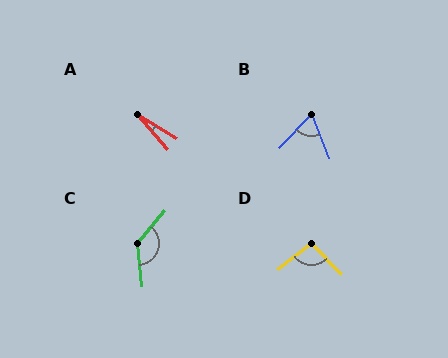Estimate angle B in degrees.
Approximately 66 degrees.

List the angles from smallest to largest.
A (17°), B (66°), D (97°), C (133°).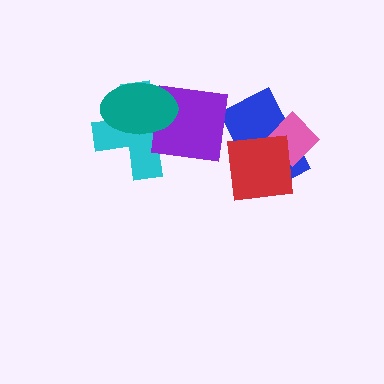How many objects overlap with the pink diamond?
2 objects overlap with the pink diamond.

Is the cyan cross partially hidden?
Yes, it is partially covered by another shape.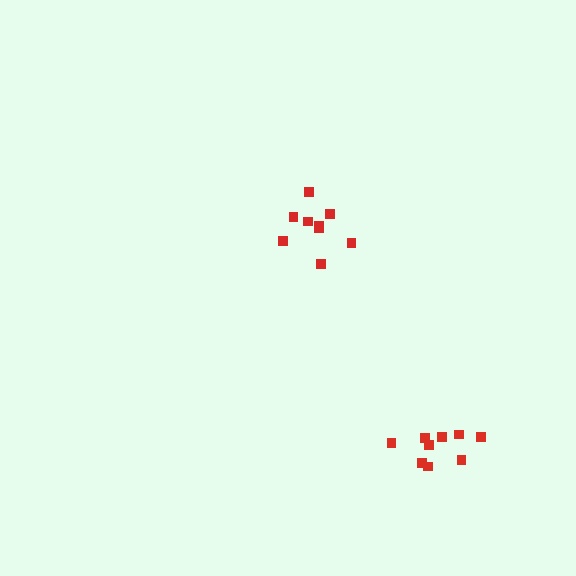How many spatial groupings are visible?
There are 2 spatial groupings.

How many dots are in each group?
Group 1: 9 dots, Group 2: 9 dots (18 total).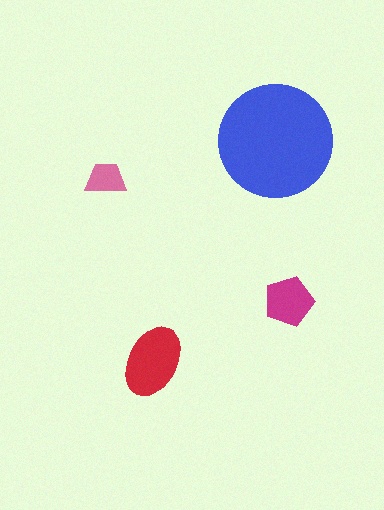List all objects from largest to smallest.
The blue circle, the red ellipse, the magenta pentagon, the pink trapezoid.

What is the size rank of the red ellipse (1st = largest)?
2nd.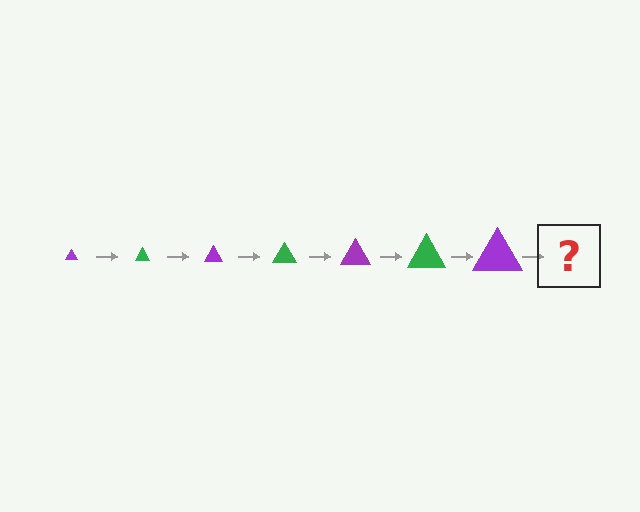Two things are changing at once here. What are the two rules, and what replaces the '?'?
The two rules are that the triangle grows larger each step and the color cycles through purple and green. The '?' should be a green triangle, larger than the previous one.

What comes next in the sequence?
The next element should be a green triangle, larger than the previous one.